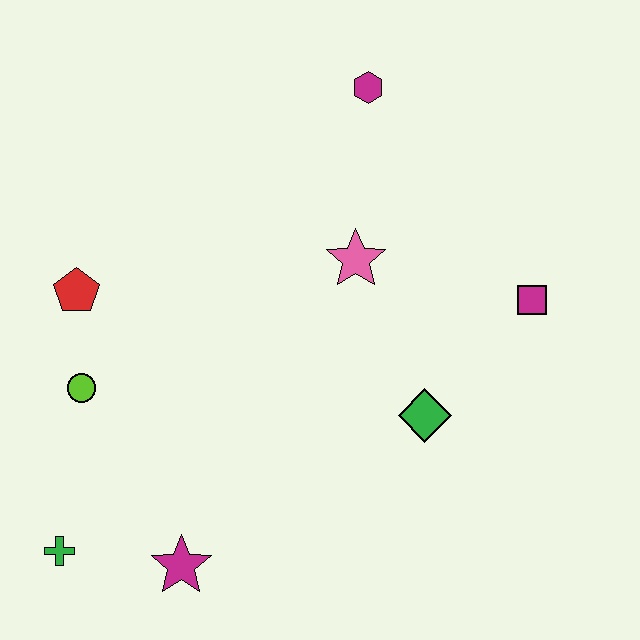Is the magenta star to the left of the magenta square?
Yes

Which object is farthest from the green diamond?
The green cross is farthest from the green diamond.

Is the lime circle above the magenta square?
No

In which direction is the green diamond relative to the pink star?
The green diamond is below the pink star.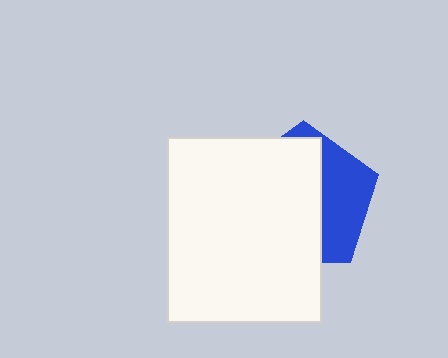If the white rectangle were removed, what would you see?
You would see the complete blue pentagon.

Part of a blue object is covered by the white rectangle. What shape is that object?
It is a pentagon.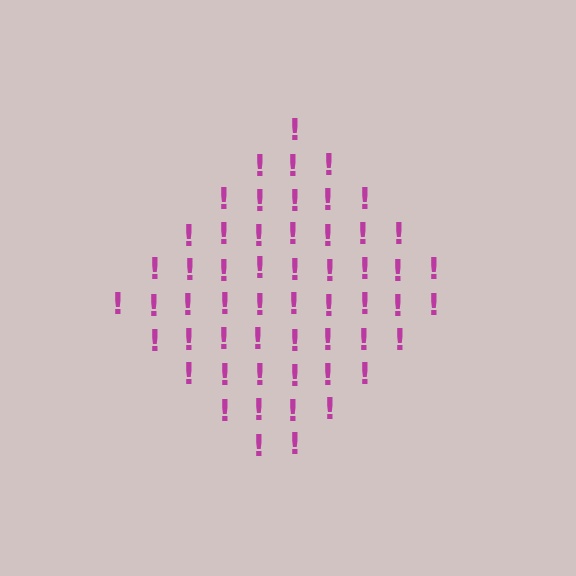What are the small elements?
The small elements are exclamation marks.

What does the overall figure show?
The overall figure shows a diamond.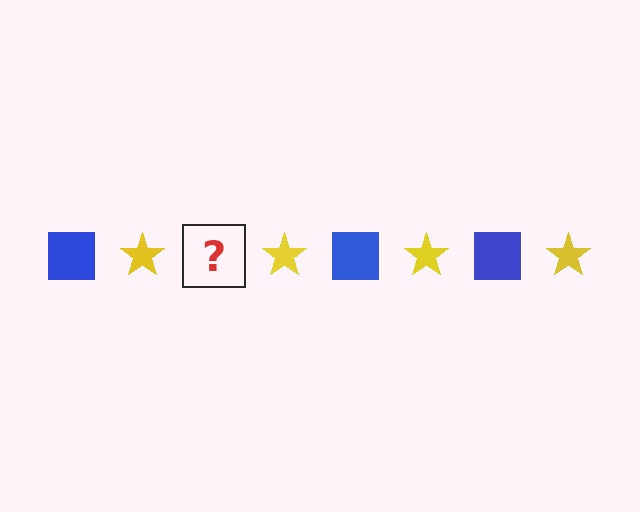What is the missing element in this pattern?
The missing element is a blue square.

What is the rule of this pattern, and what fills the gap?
The rule is that the pattern alternates between blue square and yellow star. The gap should be filled with a blue square.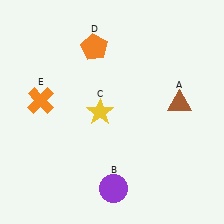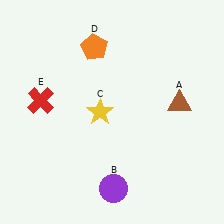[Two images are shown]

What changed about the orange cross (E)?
In Image 1, E is orange. In Image 2, it changed to red.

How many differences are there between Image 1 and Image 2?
There is 1 difference between the two images.